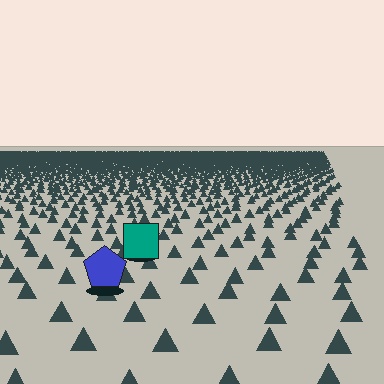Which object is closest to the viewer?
The blue pentagon is closest. The texture marks near it are larger and more spread out.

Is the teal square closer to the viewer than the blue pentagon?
No. The blue pentagon is closer — you can tell from the texture gradient: the ground texture is coarser near it.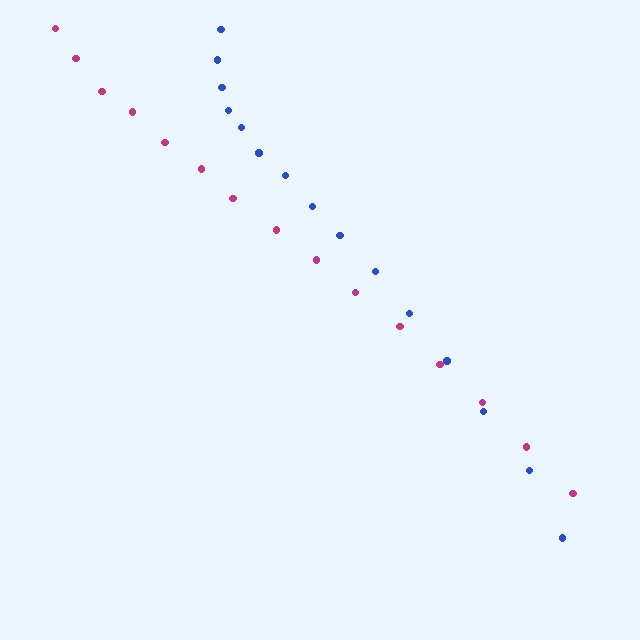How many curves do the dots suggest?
There are 2 distinct paths.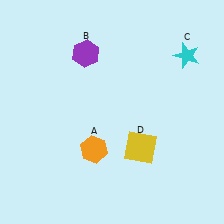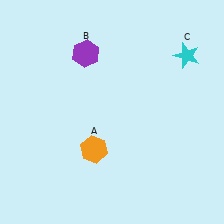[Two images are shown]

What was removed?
The yellow square (D) was removed in Image 2.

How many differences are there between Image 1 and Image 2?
There is 1 difference between the two images.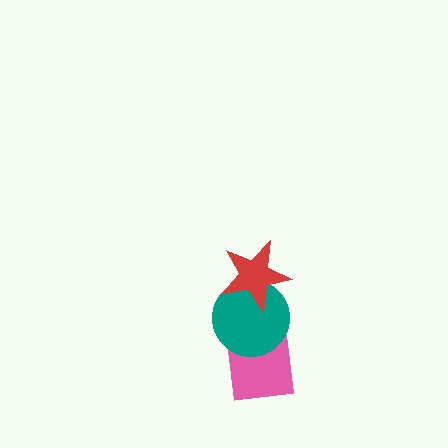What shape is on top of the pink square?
The teal circle is on top of the pink square.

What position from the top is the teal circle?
The teal circle is 2nd from the top.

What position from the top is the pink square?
The pink square is 3rd from the top.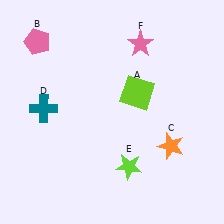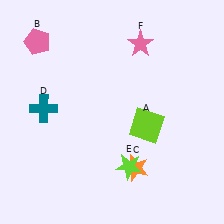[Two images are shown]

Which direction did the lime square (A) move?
The lime square (A) moved down.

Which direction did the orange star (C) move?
The orange star (C) moved left.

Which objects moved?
The objects that moved are: the lime square (A), the orange star (C).